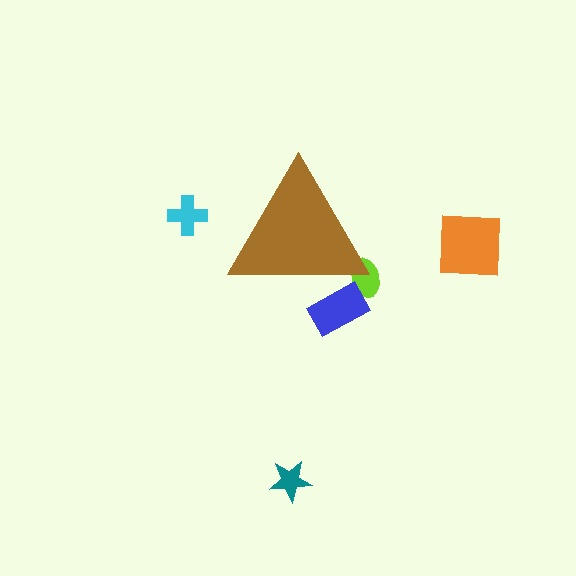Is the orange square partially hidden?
No, the orange square is fully visible.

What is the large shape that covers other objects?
A brown triangle.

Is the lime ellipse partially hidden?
Yes, the lime ellipse is partially hidden behind the brown triangle.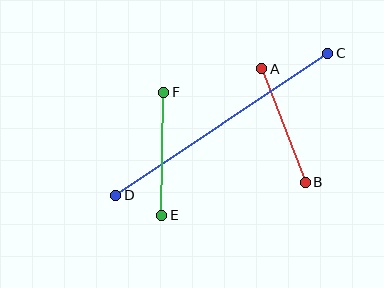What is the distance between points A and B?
The distance is approximately 121 pixels.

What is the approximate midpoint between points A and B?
The midpoint is at approximately (284, 126) pixels.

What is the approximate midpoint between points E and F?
The midpoint is at approximately (163, 154) pixels.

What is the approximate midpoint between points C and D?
The midpoint is at approximately (222, 124) pixels.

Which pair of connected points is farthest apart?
Points C and D are farthest apart.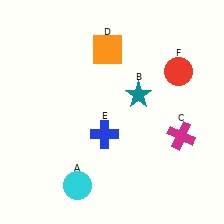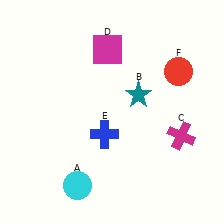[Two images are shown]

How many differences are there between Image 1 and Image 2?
There is 1 difference between the two images.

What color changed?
The square (D) changed from orange in Image 1 to magenta in Image 2.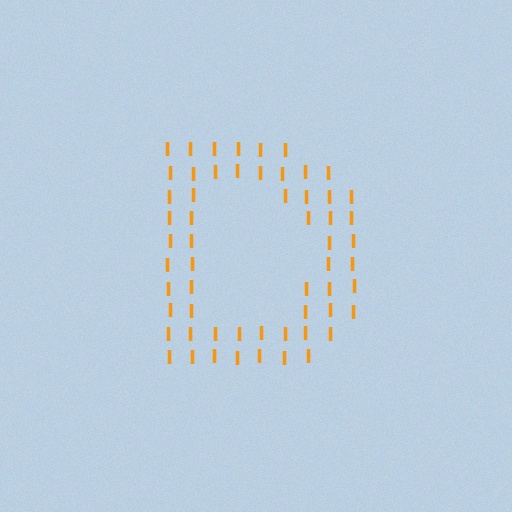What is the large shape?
The large shape is the letter D.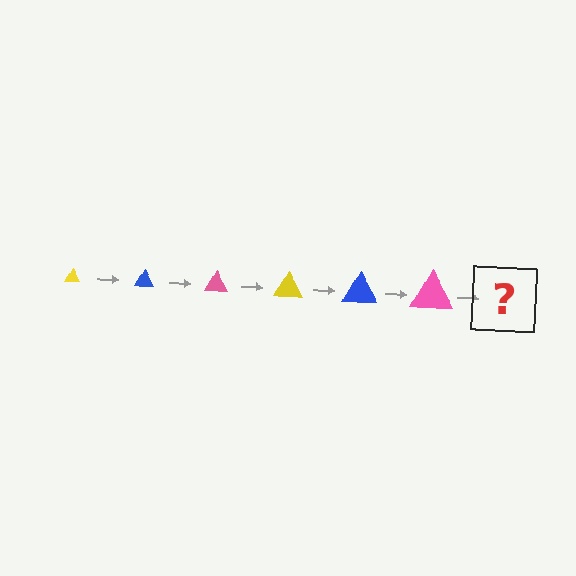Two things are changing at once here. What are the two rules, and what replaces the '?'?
The two rules are that the triangle grows larger each step and the color cycles through yellow, blue, and pink. The '?' should be a yellow triangle, larger than the previous one.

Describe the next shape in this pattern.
It should be a yellow triangle, larger than the previous one.